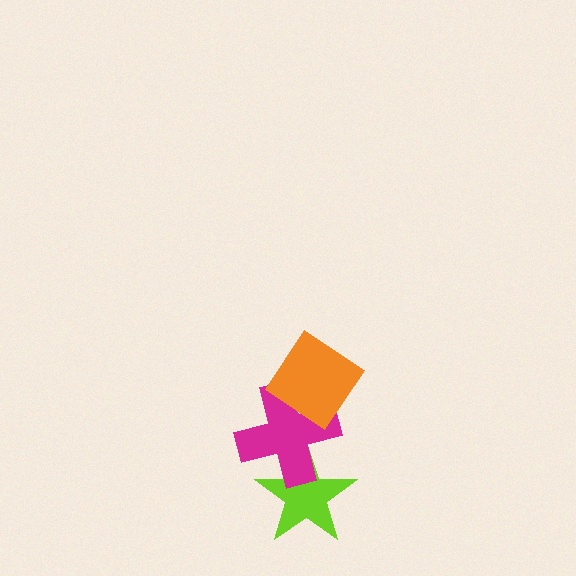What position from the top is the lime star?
The lime star is 3rd from the top.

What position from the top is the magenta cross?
The magenta cross is 2nd from the top.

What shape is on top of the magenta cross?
The orange diamond is on top of the magenta cross.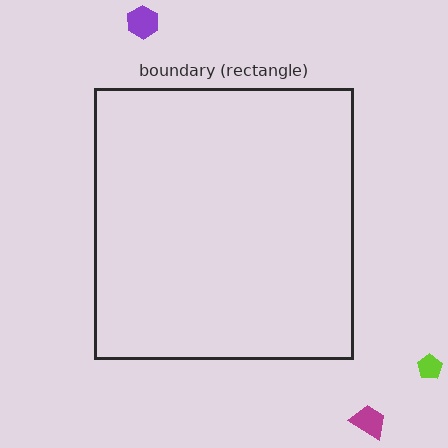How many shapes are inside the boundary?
0 inside, 3 outside.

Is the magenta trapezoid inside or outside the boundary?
Outside.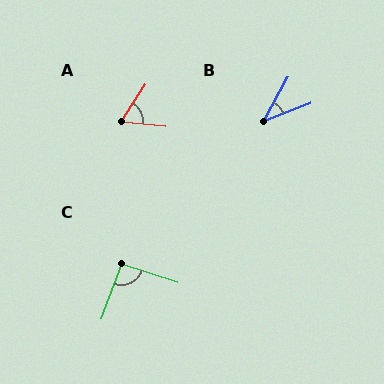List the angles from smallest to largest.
B (40°), A (62°), C (91°).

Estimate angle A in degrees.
Approximately 62 degrees.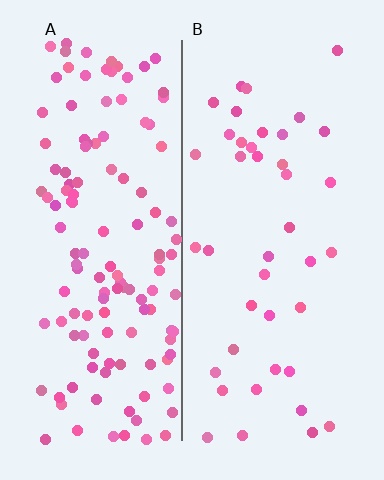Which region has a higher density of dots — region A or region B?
A (the left).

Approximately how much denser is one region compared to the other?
Approximately 3.2× — region A over region B.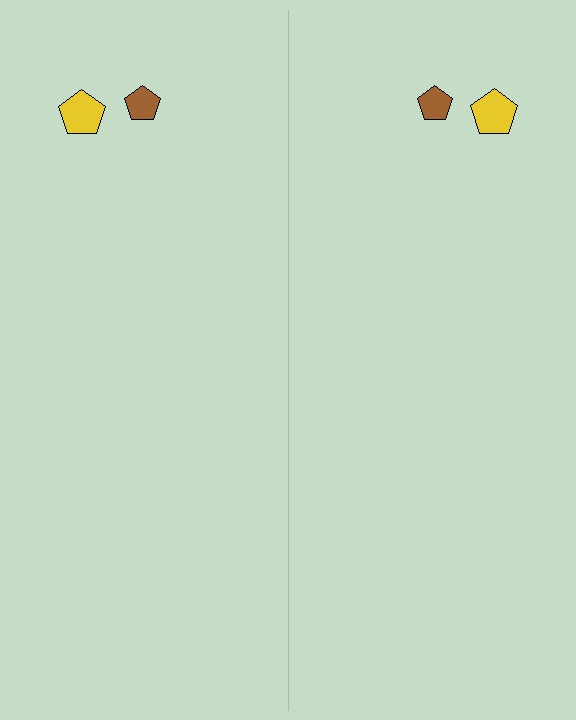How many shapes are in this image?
There are 4 shapes in this image.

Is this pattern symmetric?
Yes, this pattern has bilateral (reflection) symmetry.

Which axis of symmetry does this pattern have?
The pattern has a vertical axis of symmetry running through the center of the image.